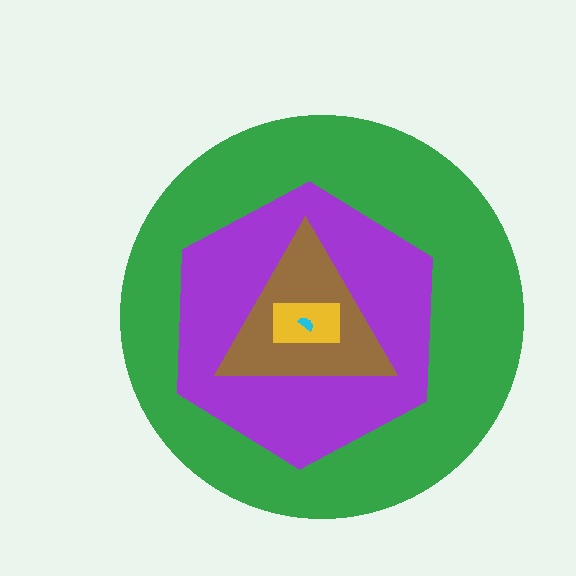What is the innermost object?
The cyan semicircle.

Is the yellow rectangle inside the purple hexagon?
Yes.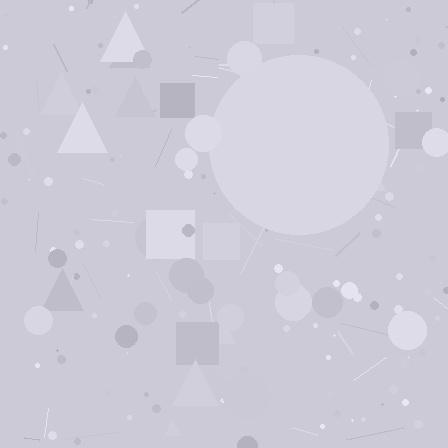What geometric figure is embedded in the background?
A circle is embedded in the background.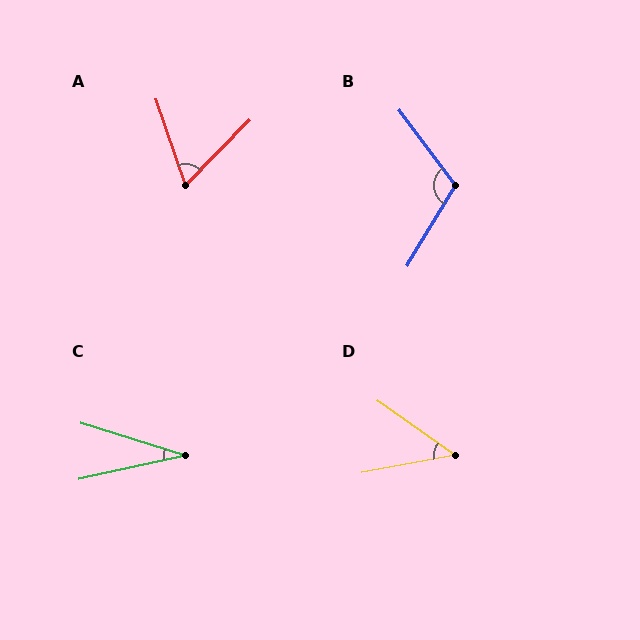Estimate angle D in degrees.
Approximately 46 degrees.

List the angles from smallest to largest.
C (30°), D (46°), A (64°), B (113°).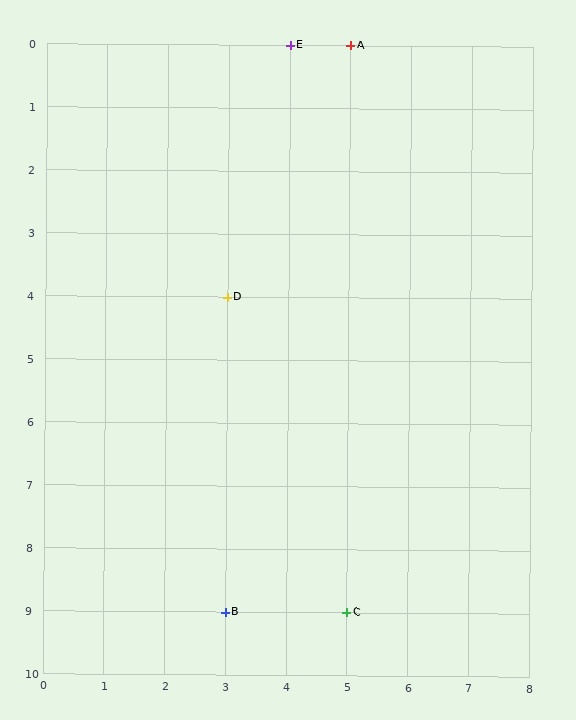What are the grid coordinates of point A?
Point A is at grid coordinates (5, 0).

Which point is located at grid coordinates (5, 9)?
Point C is at (5, 9).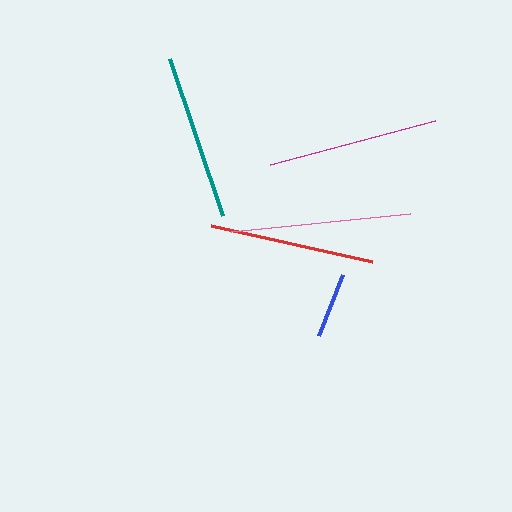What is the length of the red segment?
The red segment is approximately 165 pixels long.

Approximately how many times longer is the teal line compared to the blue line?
The teal line is approximately 2.5 times the length of the blue line.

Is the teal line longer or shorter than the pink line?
The pink line is longer than the teal line.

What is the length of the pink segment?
The pink segment is approximately 179 pixels long.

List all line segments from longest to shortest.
From longest to shortest: pink, magenta, teal, red, blue.